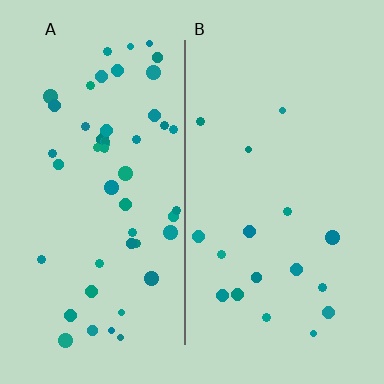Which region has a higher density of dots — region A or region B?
A (the left).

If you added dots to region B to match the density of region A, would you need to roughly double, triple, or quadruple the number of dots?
Approximately triple.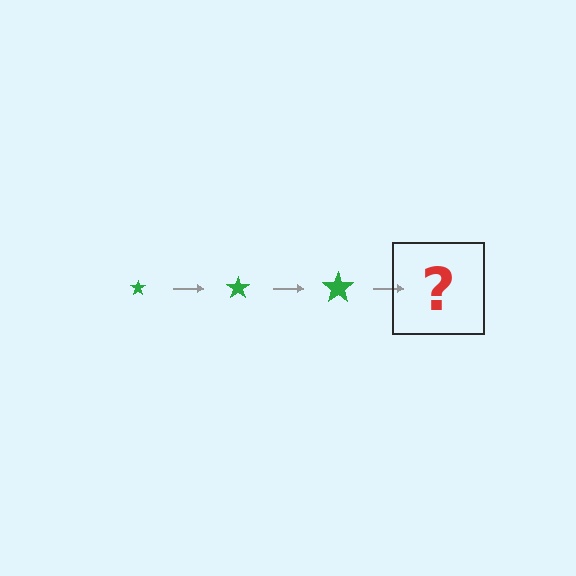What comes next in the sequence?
The next element should be a green star, larger than the previous one.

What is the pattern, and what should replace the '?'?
The pattern is that the star gets progressively larger each step. The '?' should be a green star, larger than the previous one.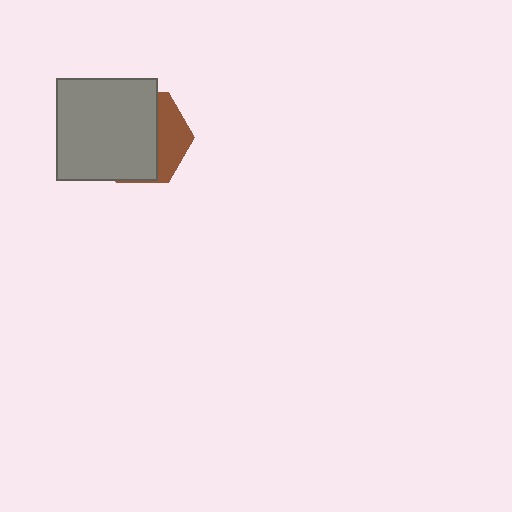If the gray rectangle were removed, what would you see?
You would see the complete brown hexagon.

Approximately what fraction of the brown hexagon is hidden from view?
Roughly 68% of the brown hexagon is hidden behind the gray rectangle.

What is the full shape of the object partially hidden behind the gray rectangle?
The partially hidden object is a brown hexagon.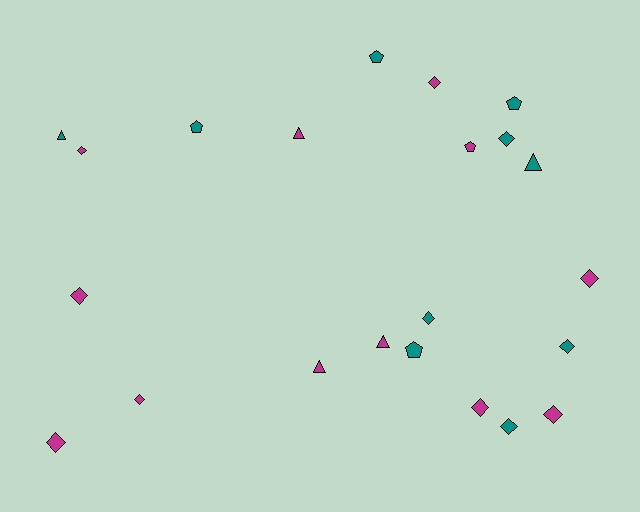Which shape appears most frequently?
Diamond, with 12 objects.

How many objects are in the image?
There are 22 objects.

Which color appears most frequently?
Magenta, with 12 objects.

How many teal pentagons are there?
There are 4 teal pentagons.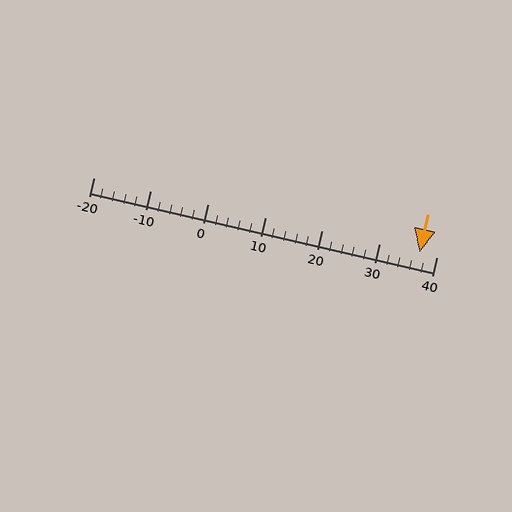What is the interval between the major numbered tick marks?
The major tick marks are spaced 10 units apart.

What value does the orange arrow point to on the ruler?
The orange arrow points to approximately 37.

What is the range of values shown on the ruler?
The ruler shows values from -20 to 40.